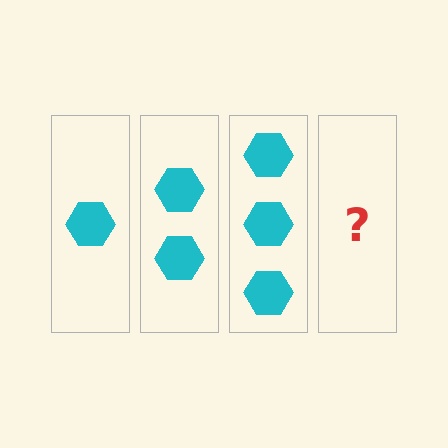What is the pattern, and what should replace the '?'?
The pattern is that each step adds one more hexagon. The '?' should be 4 hexagons.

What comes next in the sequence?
The next element should be 4 hexagons.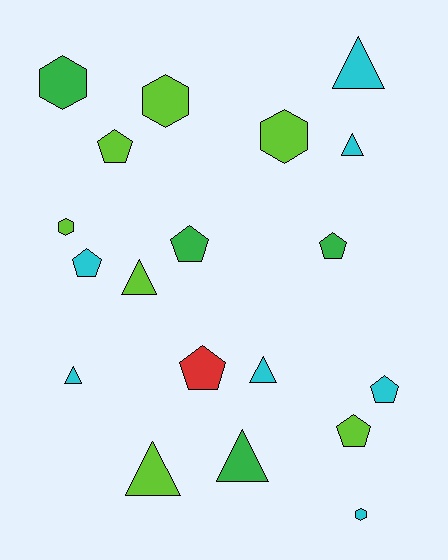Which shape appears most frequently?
Pentagon, with 7 objects.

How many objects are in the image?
There are 19 objects.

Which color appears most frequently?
Cyan, with 7 objects.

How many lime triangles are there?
There are 2 lime triangles.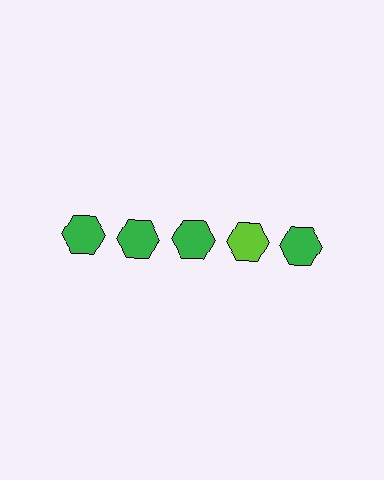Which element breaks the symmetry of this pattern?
The lime hexagon in the top row, second from right column breaks the symmetry. All other shapes are green hexagons.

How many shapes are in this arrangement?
There are 5 shapes arranged in a grid pattern.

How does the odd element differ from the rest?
It has a different color: lime instead of green.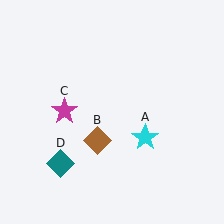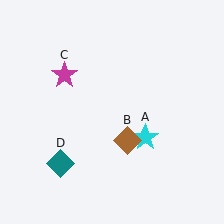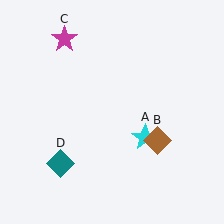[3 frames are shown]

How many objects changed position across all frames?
2 objects changed position: brown diamond (object B), magenta star (object C).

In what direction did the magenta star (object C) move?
The magenta star (object C) moved up.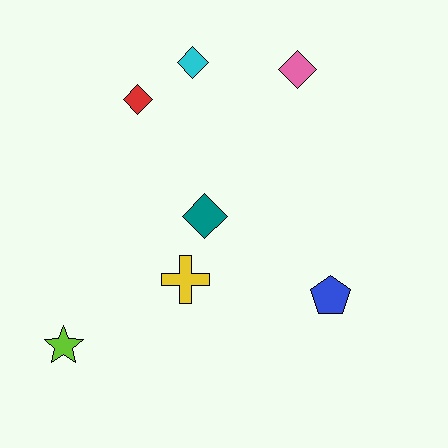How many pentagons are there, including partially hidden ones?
There is 1 pentagon.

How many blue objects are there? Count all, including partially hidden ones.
There is 1 blue object.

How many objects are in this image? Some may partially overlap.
There are 7 objects.